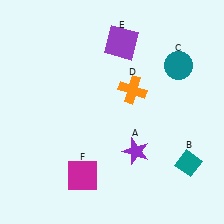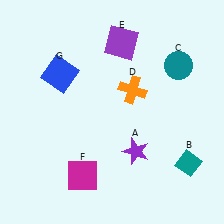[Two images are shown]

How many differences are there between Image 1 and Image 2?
There is 1 difference between the two images.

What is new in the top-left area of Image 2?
A blue square (G) was added in the top-left area of Image 2.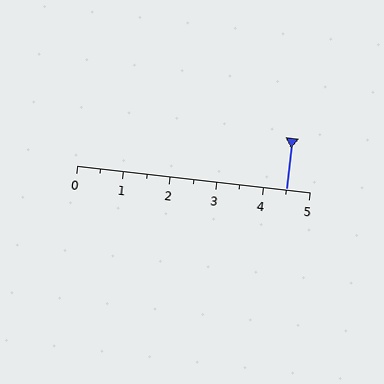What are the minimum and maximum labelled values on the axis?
The axis runs from 0 to 5.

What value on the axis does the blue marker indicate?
The marker indicates approximately 4.5.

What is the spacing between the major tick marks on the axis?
The major ticks are spaced 1 apart.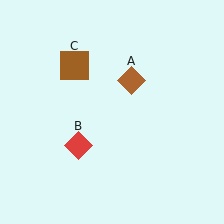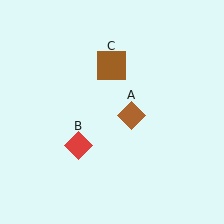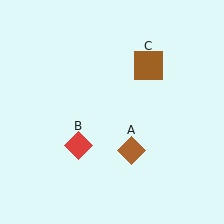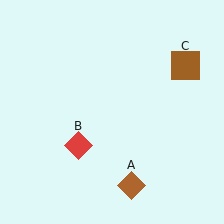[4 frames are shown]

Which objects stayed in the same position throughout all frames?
Red diamond (object B) remained stationary.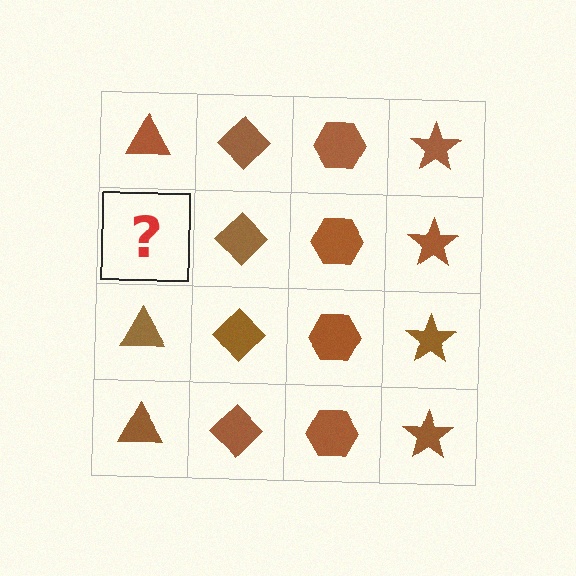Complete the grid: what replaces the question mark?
The question mark should be replaced with a brown triangle.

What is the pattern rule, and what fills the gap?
The rule is that each column has a consistent shape. The gap should be filled with a brown triangle.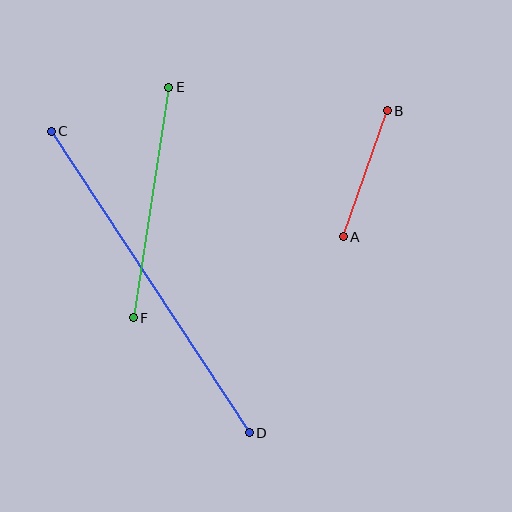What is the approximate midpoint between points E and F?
The midpoint is at approximately (151, 202) pixels.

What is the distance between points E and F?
The distance is approximately 233 pixels.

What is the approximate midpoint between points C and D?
The midpoint is at approximately (150, 282) pixels.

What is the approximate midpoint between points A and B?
The midpoint is at approximately (365, 174) pixels.